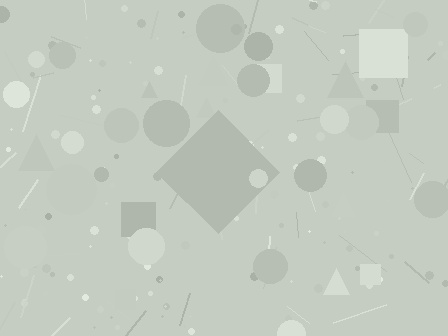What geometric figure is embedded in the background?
A diamond is embedded in the background.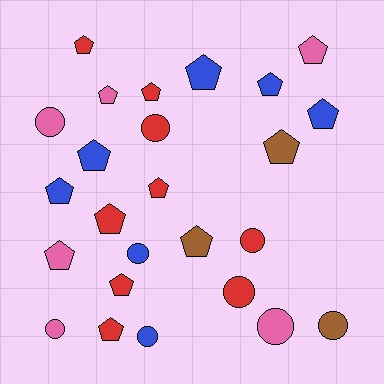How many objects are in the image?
There are 25 objects.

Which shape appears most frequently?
Pentagon, with 16 objects.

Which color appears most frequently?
Red, with 9 objects.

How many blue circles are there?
There are 2 blue circles.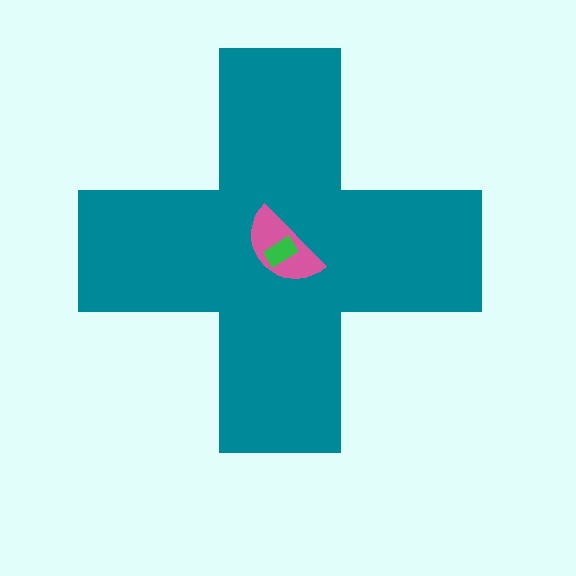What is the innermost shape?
The green rectangle.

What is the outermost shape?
The teal cross.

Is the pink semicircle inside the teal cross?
Yes.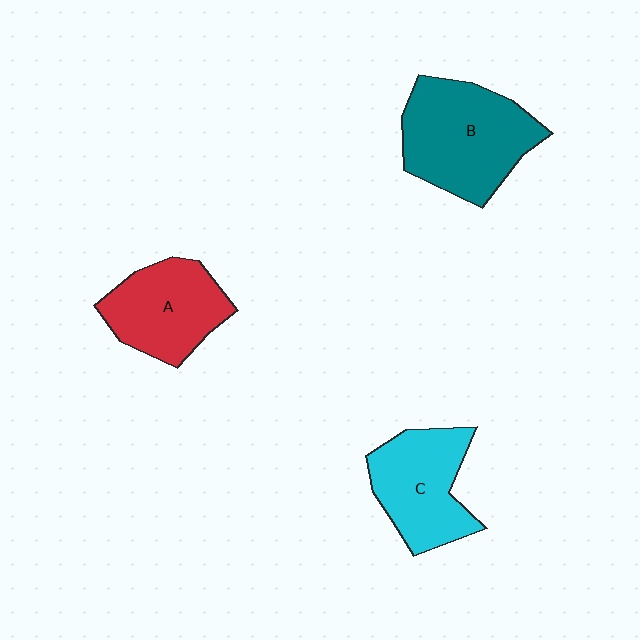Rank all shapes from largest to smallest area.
From largest to smallest: B (teal), C (cyan), A (red).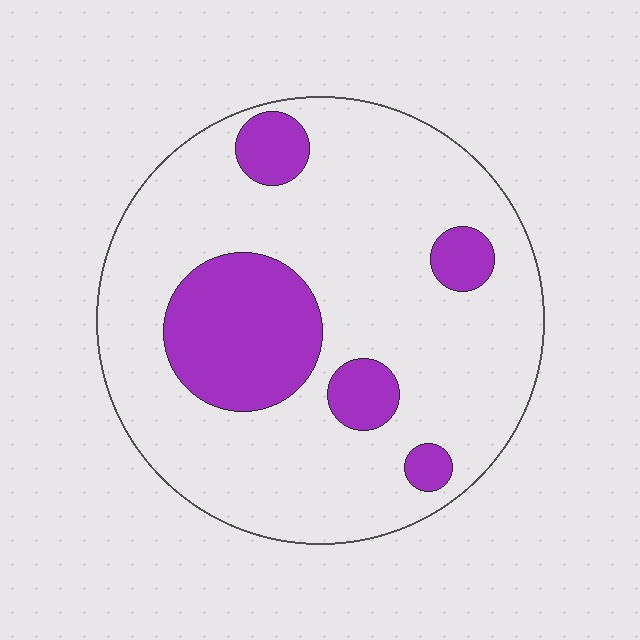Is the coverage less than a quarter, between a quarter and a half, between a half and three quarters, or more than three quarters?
Less than a quarter.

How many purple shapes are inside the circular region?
5.